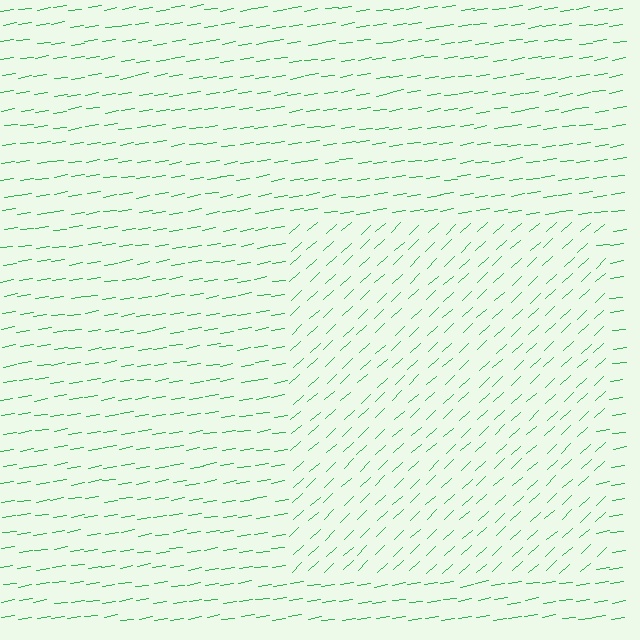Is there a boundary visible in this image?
Yes, there is a texture boundary formed by a change in line orientation.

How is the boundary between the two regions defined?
The boundary is defined purely by a change in line orientation (approximately 34 degrees difference). All lines are the same color and thickness.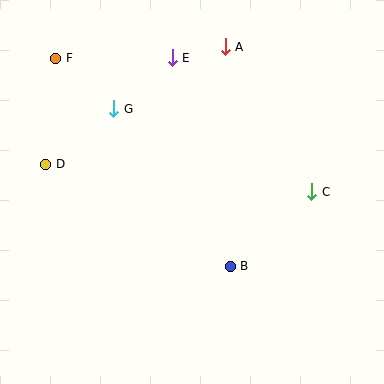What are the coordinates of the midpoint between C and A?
The midpoint between C and A is at (269, 119).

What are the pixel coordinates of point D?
Point D is at (46, 164).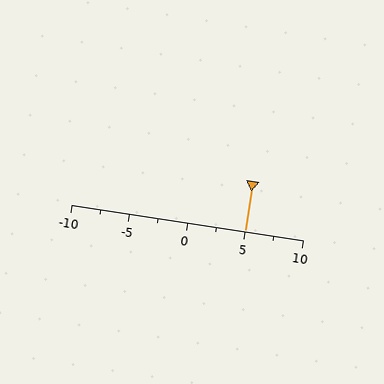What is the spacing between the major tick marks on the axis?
The major ticks are spaced 5 apart.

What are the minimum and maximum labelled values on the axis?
The axis runs from -10 to 10.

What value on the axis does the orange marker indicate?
The marker indicates approximately 5.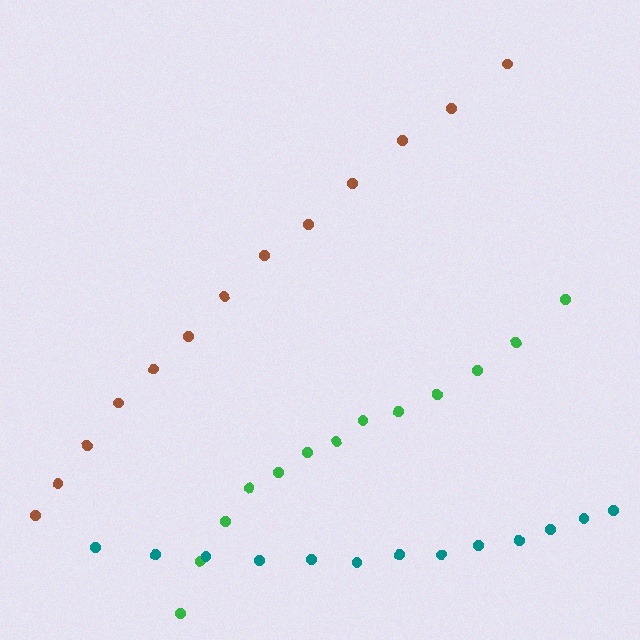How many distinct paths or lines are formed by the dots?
There are 3 distinct paths.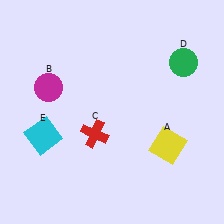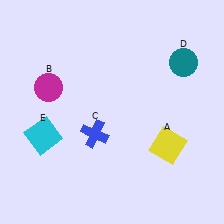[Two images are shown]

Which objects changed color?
C changed from red to blue. D changed from green to teal.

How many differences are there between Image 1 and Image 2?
There are 2 differences between the two images.